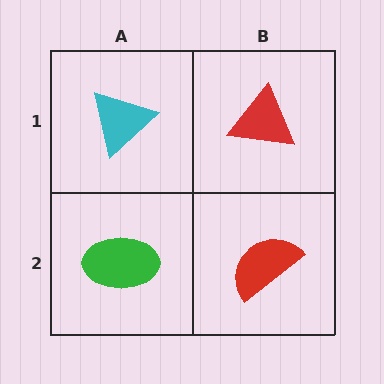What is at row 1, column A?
A cyan triangle.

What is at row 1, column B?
A red triangle.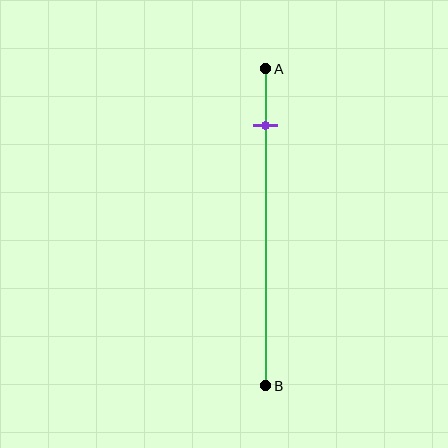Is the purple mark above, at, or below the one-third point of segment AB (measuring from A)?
The purple mark is above the one-third point of segment AB.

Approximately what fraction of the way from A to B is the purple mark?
The purple mark is approximately 20% of the way from A to B.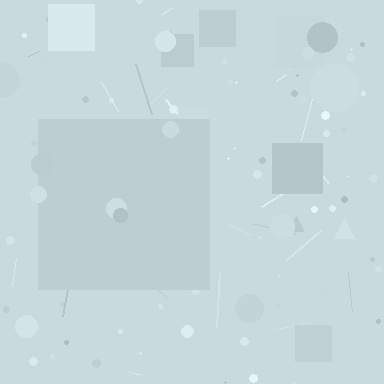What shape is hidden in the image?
A square is hidden in the image.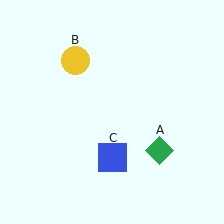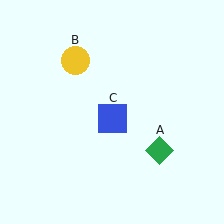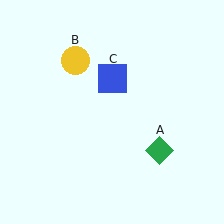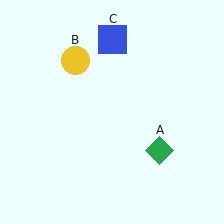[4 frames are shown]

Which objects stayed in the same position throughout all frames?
Green diamond (object A) and yellow circle (object B) remained stationary.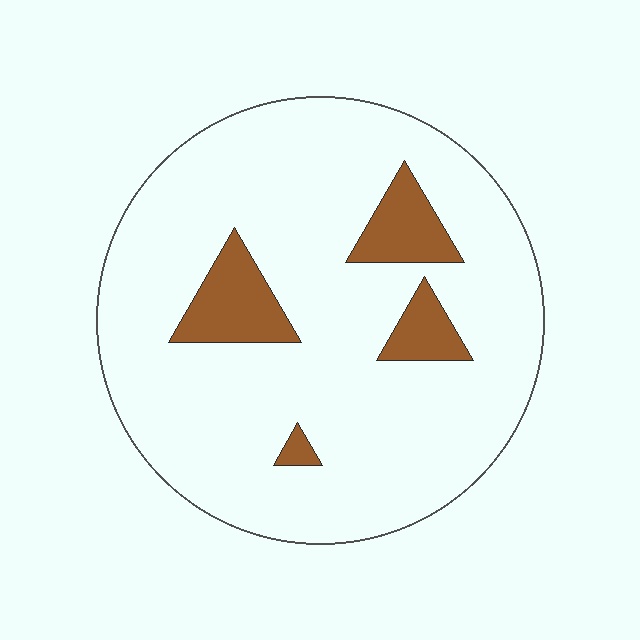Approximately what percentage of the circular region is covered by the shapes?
Approximately 10%.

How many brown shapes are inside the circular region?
4.